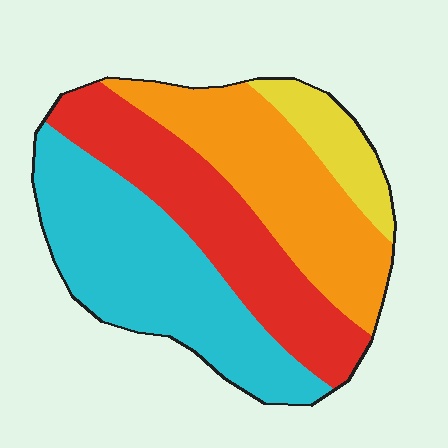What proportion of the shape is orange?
Orange covers roughly 30% of the shape.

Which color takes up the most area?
Cyan, at roughly 35%.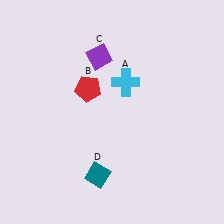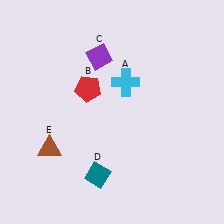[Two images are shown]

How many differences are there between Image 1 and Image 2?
There is 1 difference between the two images.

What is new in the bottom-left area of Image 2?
A brown triangle (E) was added in the bottom-left area of Image 2.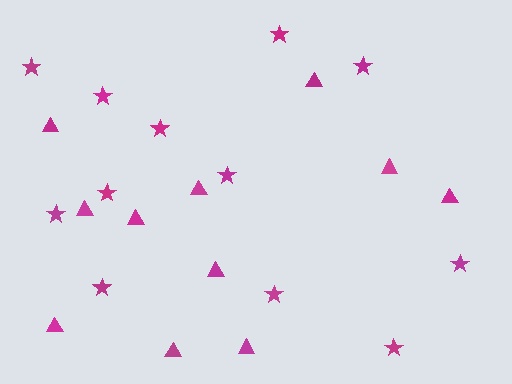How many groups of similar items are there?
There are 2 groups: one group of stars (12) and one group of triangles (11).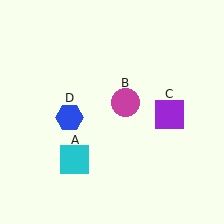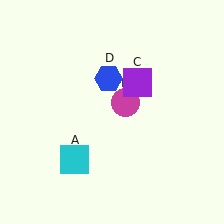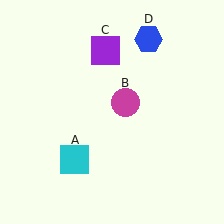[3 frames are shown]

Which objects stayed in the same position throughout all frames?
Cyan square (object A) and magenta circle (object B) remained stationary.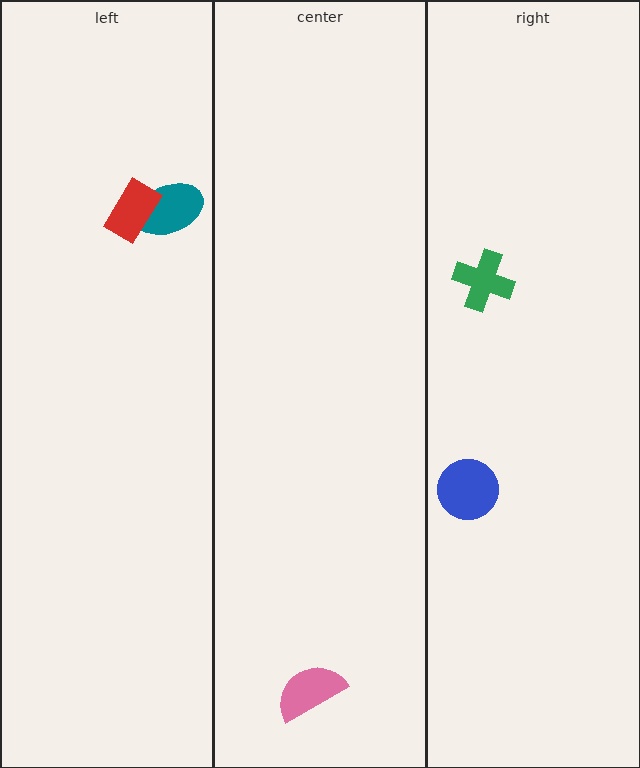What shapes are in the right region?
The blue circle, the green cross.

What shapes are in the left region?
The teal ellipse, the red rectangle.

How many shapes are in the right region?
2.